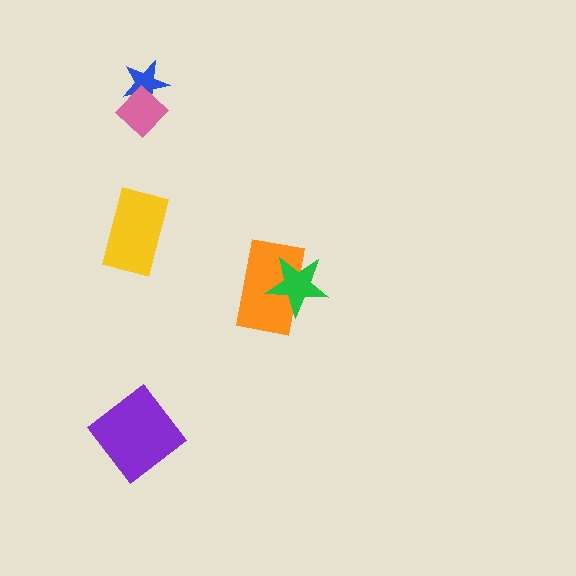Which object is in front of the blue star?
The pink diamond is in front of the blue star.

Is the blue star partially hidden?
Yes, it is partially covered by another shape.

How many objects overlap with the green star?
1 object overlaps with the green star.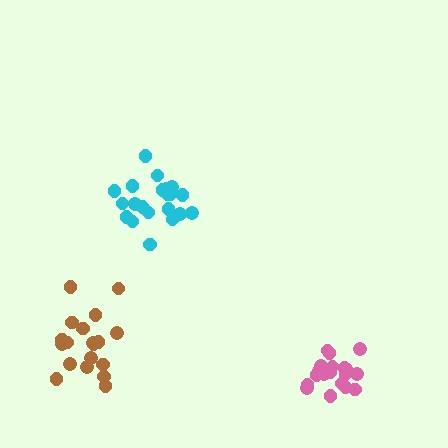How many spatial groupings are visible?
There are 3 spatial groupings.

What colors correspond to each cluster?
The clusters are colored: cyan, pink, brown.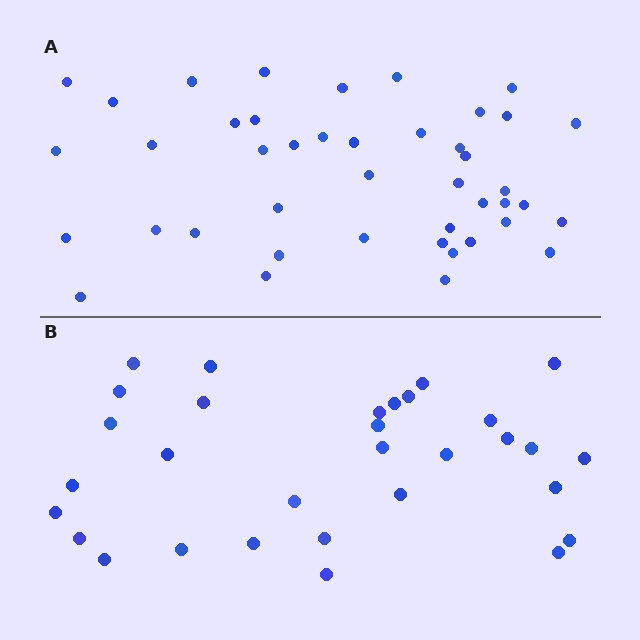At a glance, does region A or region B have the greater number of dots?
Region A (the top region) has more dots.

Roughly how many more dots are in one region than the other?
Region A has roughly 12 or so more dots than region B.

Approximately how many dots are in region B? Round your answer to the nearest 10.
About 30 dots. (The exact count is 31, which rounds to 30.)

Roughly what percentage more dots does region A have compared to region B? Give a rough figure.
About 40% more.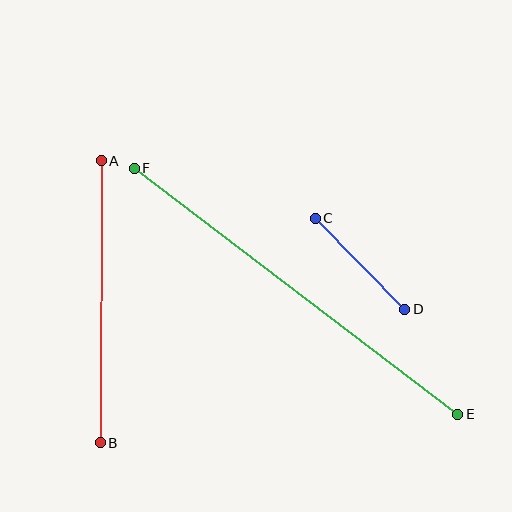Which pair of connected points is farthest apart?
Points E and F are farthest apart.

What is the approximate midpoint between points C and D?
The midpoint is at approximately (360, 264) pixels.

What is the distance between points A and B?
The distance is approximately 282 pixels.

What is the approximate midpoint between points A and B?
The midpoint is at approximately (101, 302) pixels.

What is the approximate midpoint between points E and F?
The midpoint is at approximately (296, 291) pixels.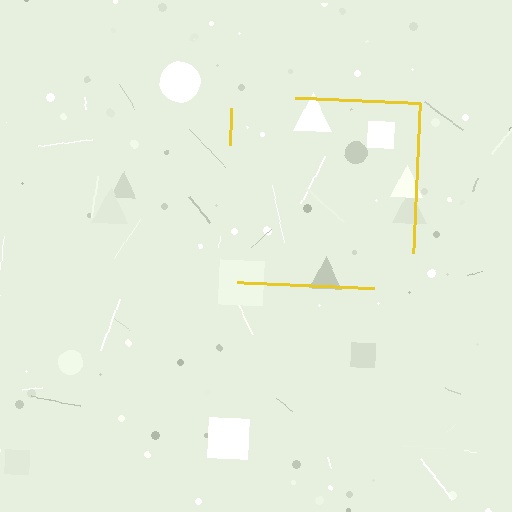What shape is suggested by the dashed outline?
The dashed outline suggests a square.